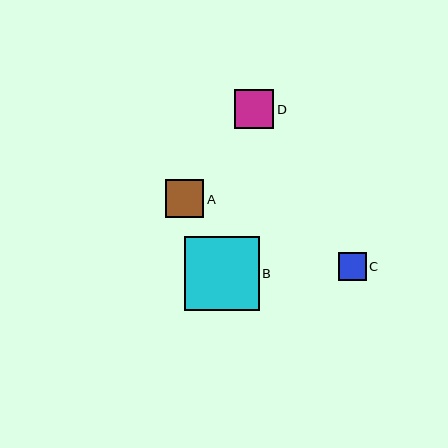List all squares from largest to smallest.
From largest to smallest: B, D, A, C.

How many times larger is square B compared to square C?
Square B is approximately 2.6 times the size of square C.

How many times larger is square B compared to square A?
Square B is approximately 1.9 times the size of square A.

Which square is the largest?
Square B is the largest with a size of approximately 74 pixels.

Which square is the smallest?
Square C is the smallest with a size of approximately 28 pixels.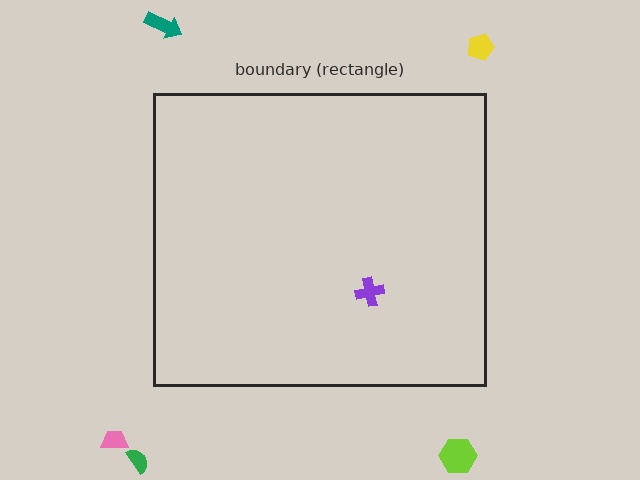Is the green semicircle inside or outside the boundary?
Outside.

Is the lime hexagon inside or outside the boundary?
Outside.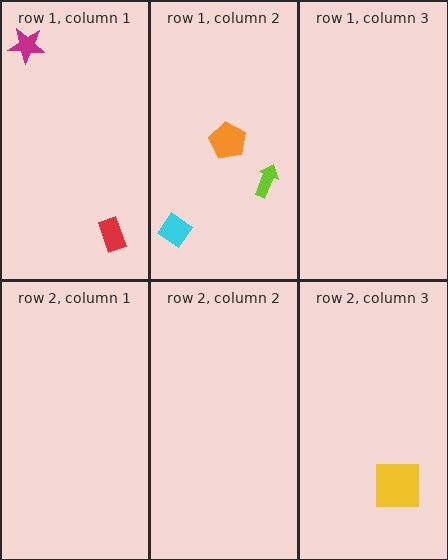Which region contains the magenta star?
The row 1, column 1 region.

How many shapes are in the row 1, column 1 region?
2.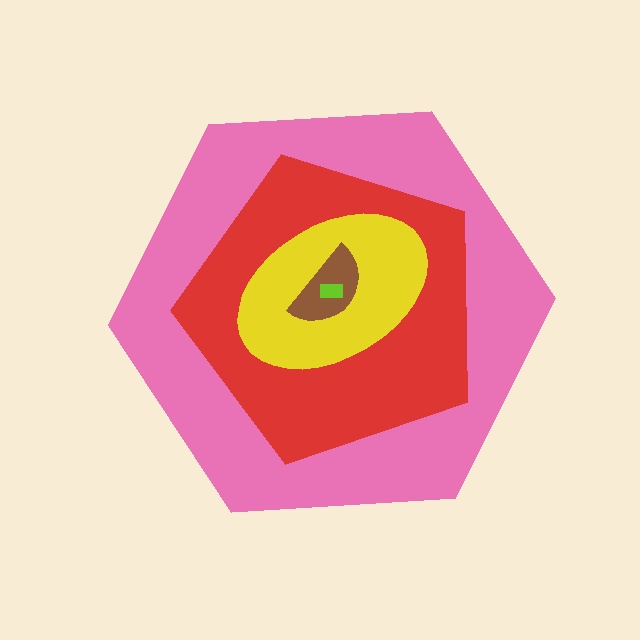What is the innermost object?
The lime rectangle.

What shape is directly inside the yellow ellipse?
The brown semicircle.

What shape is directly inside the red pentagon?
The yellow ellipse.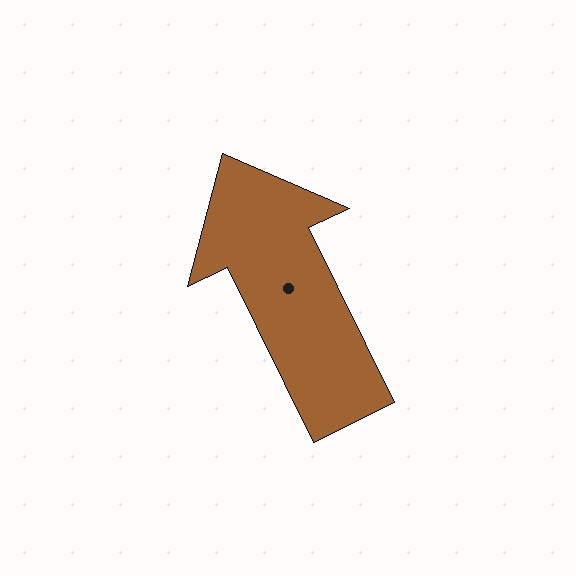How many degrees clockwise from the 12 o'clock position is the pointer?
Approximately 334 degrees.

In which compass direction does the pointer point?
Northwest.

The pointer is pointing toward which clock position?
Roughly 11 o'clock.